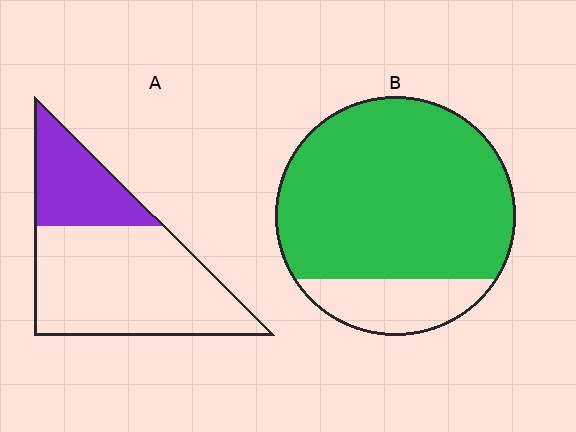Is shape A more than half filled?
No.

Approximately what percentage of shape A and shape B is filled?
A is approximately 30% and B is approximately 80%.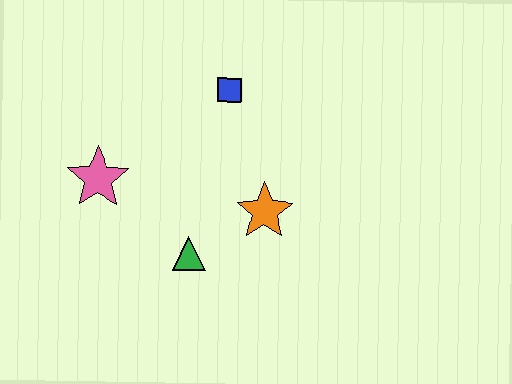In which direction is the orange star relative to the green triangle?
The orange star is to the right of the green triangle.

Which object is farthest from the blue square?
The green triangle is farthest from the blue square.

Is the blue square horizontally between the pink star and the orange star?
Yes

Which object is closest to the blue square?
The orange star is closest to the blue square.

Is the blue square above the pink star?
Yes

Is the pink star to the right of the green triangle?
No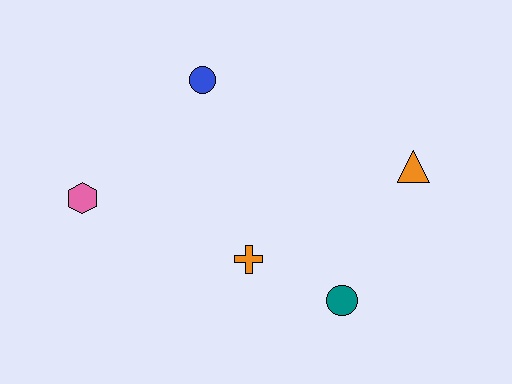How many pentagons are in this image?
There are no pentagons.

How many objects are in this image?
There are 5 objects.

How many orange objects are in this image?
There are 2 orange objects.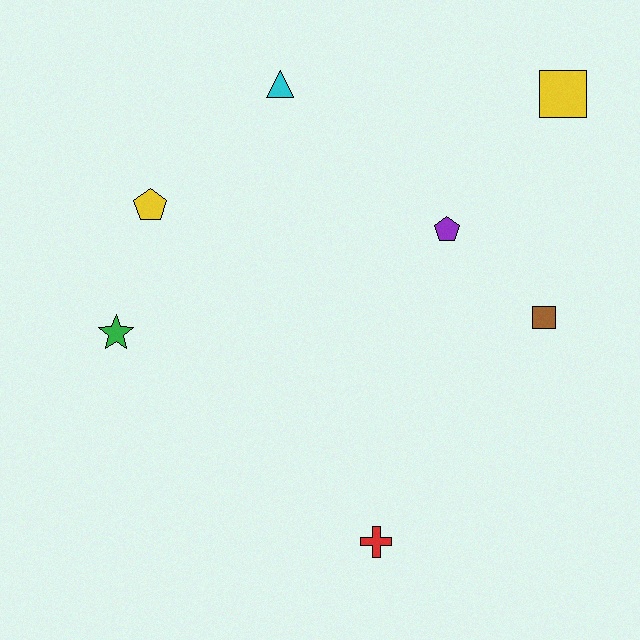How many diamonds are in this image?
There are no diamonds.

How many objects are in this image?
There are 7 objects.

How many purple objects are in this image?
There is 1 purple object.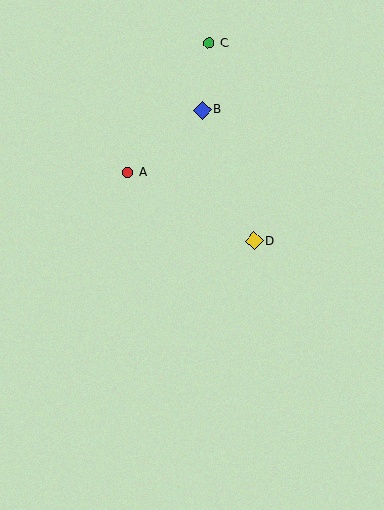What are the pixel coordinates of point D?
Point D is at (254, 241).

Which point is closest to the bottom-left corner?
Point A is closest to the bottom-left corner.